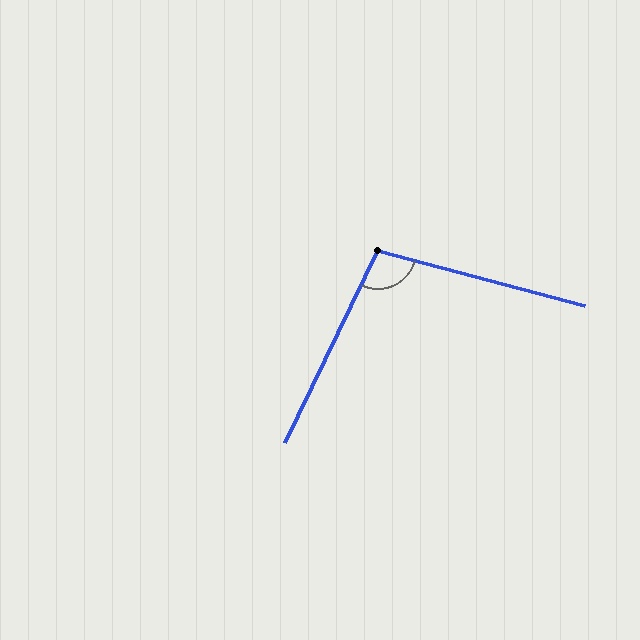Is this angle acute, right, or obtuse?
It is obtuse.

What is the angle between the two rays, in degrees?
Approximately 101 degrees.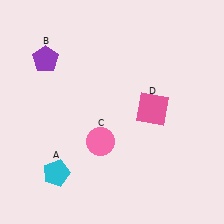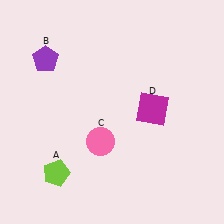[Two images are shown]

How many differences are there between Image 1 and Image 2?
There are 2 differences between the two images.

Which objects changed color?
A changed from cyan to lime. D changed from pink to magenta.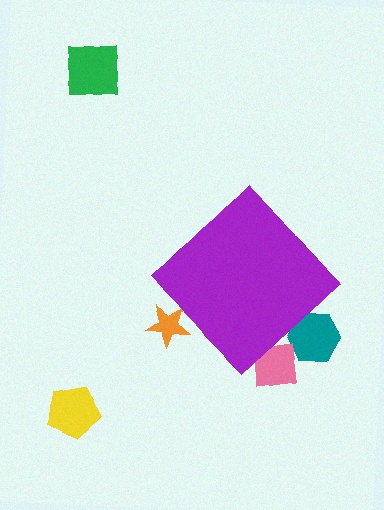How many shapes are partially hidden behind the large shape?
3 shapes are partially hidden.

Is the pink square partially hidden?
Yes, the pink square is partially hidden behind the purple diamond.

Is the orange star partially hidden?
Yes, the orange star is partially hidden behind the purple diamond.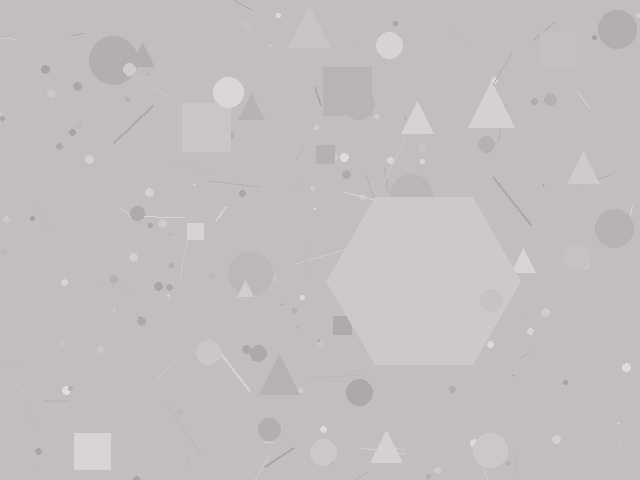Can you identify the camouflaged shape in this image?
The camouflaged shape is a hexagon.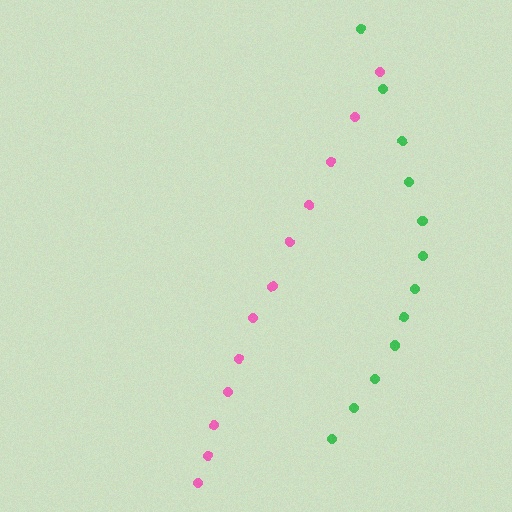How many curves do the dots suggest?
There are 2 distinct paths.